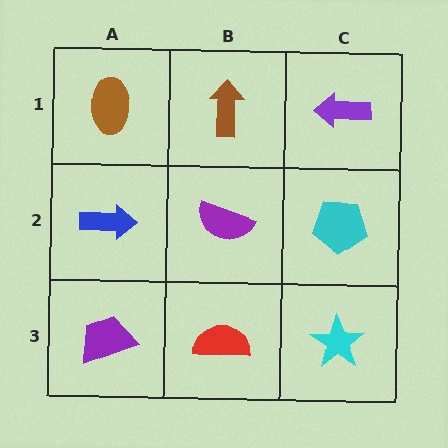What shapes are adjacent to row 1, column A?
A blue arrow (row 2, column A), a brown arrow (row 1, column B).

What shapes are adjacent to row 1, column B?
A purple semicircle (row 2, column B), a brown ellipse (row 1, column A), a purple arrow (row 1, column C).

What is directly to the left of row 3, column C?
A red semicircle.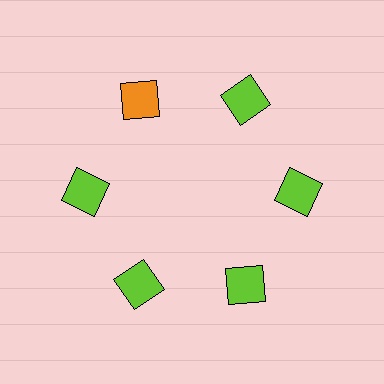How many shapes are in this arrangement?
There are 6 shapes arranged in a ring pattern.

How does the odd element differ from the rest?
It has a different color: orange instead of lime.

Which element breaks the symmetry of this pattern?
The orange square at roughly the 11 o'clock position breaks the symmetry. All other shapes are lime squares.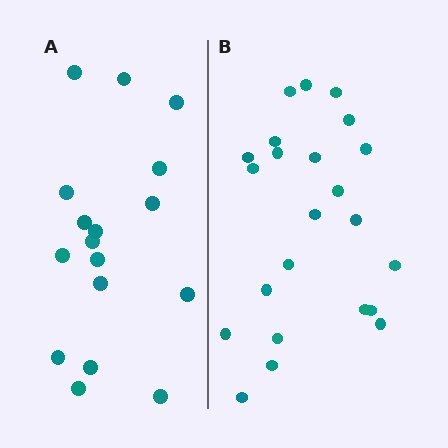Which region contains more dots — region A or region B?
Region B (the right region) has more dots.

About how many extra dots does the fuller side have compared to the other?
Region B has about 6 more dots than region A.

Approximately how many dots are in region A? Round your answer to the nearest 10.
About 20 dots. (The exact count is 17, which rounds to 20.)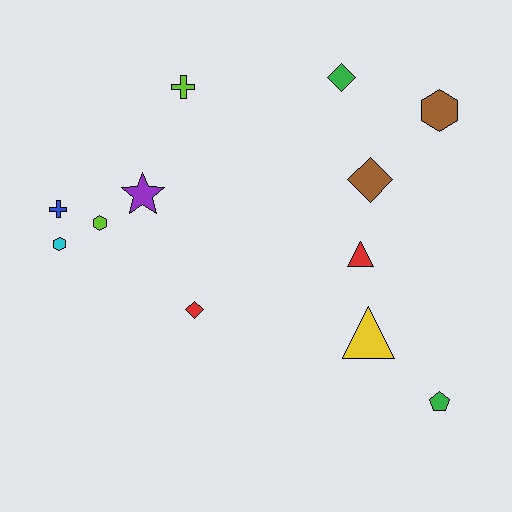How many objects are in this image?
There are 12 objects.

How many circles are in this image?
There are no circles.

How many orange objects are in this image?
There are no orange objects.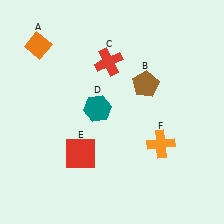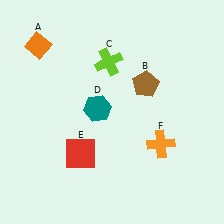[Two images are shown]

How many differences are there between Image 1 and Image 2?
There is 1 difference between the two images.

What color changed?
The cross (C) changed from red in Image 1 to lime in Image 2.